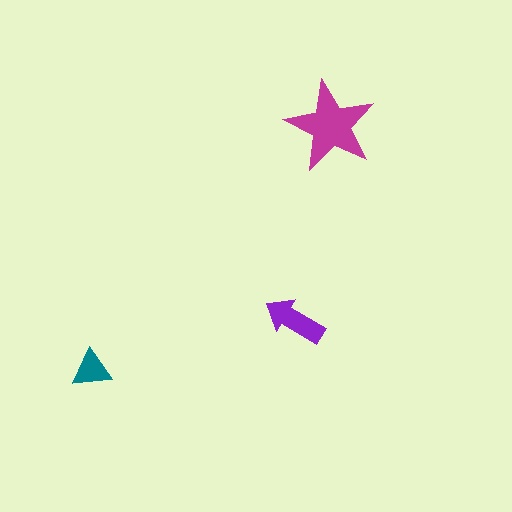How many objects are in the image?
There are 3 objects in the image.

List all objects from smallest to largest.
The teal triangle, the purple arrow, the magenta star.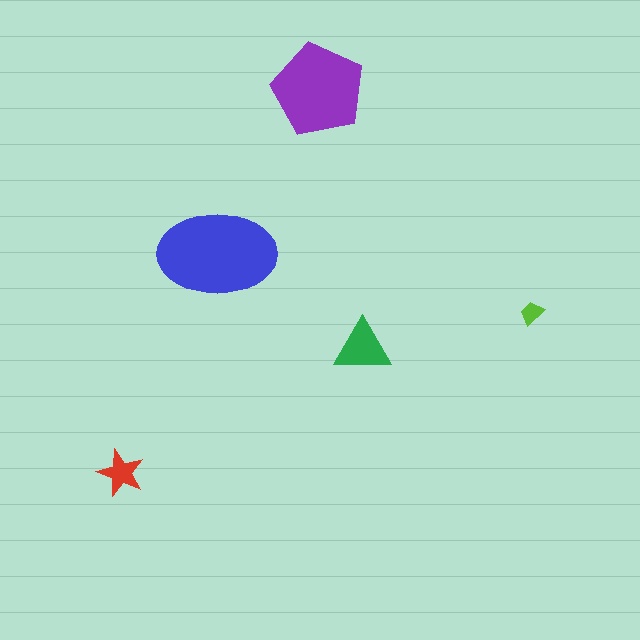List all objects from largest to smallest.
The blue ellipse, the purple pentagon, the green triangle, the red star, the lime trapezoid.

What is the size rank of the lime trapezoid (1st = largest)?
5th.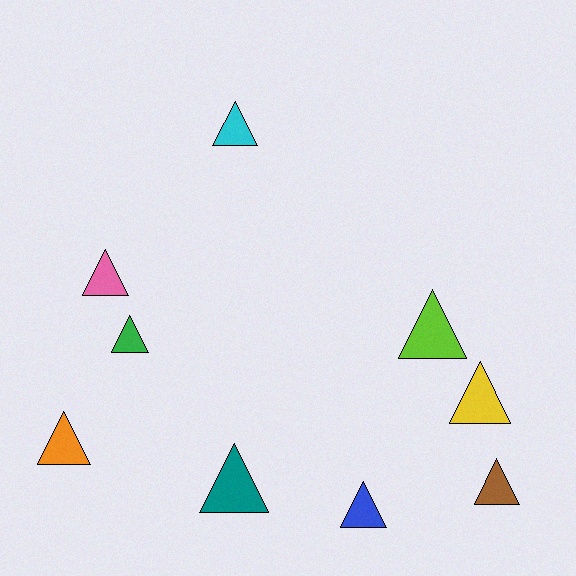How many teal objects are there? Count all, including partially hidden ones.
There is 1 teal object.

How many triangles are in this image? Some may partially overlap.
There are 9 triangles.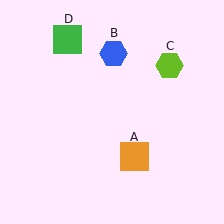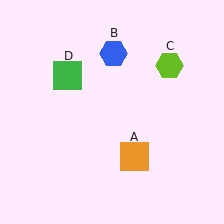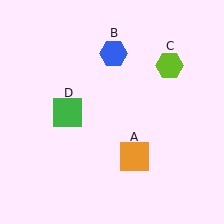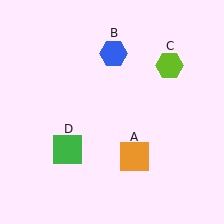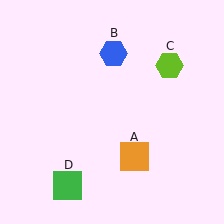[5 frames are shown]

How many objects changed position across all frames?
1 object changed position: green square (object D).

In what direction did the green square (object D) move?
The green square (object D) moved down.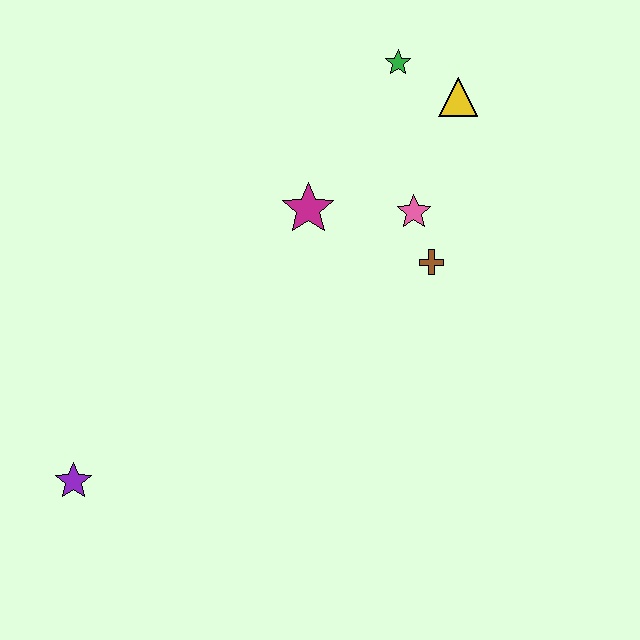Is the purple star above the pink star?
No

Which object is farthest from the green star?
The purple star is farthest from the green star.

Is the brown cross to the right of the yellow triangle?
No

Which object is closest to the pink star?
The brown cross is closest to the pink star.